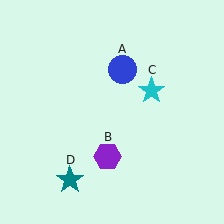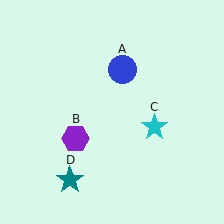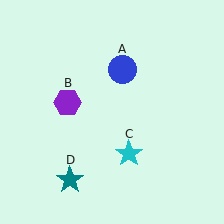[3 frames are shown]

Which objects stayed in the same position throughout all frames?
Blue circle (object A) and teal star (object D) remained stationary.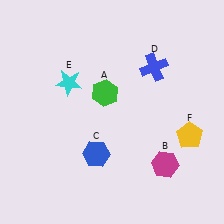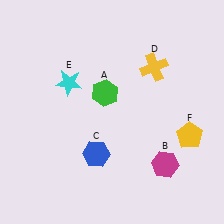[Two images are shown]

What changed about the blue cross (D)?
In Image 1, D is blue. In Image 2, it changed to yellow.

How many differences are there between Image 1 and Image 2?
There is 1 difference between the two images.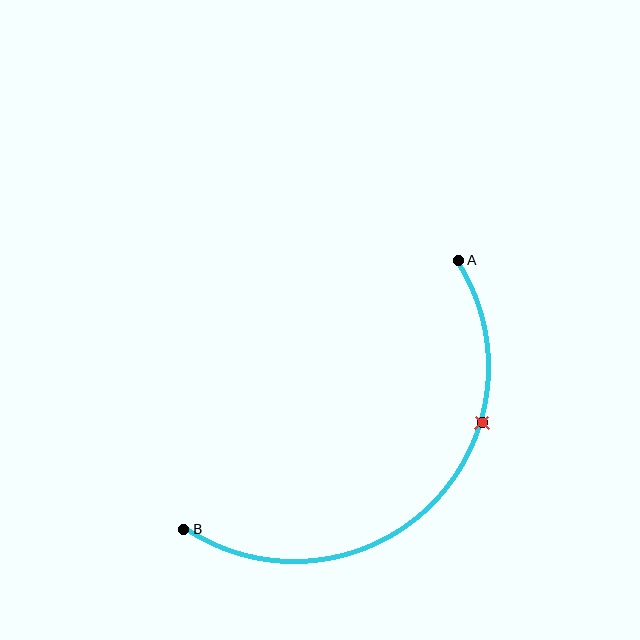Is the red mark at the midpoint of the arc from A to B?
No. The red mark lies on the arc but is closer to endpoint A. The arc midpoint would be at the point on the curve equidistant along the arc from both A and B.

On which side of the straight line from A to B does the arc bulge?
The arc bulges below and to the right of the straight line connecting A and B.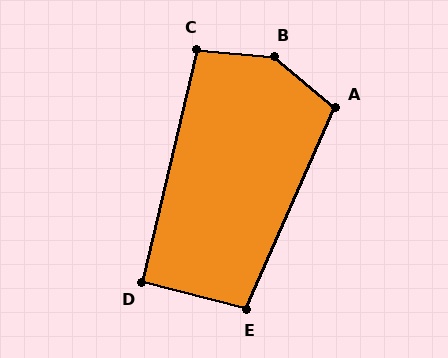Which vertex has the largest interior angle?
B, at approximately 145 degrees.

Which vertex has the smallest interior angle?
D, at approximately 91 degrees.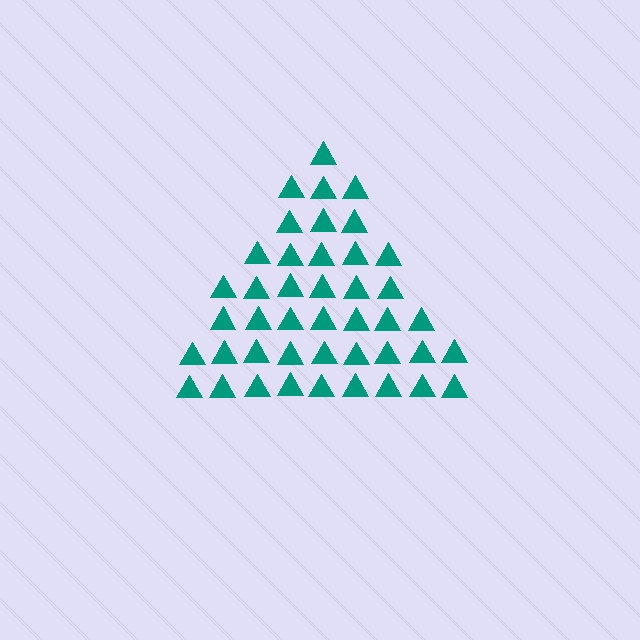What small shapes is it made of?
It is made of small triangles.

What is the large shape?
The large shape is a triangle.